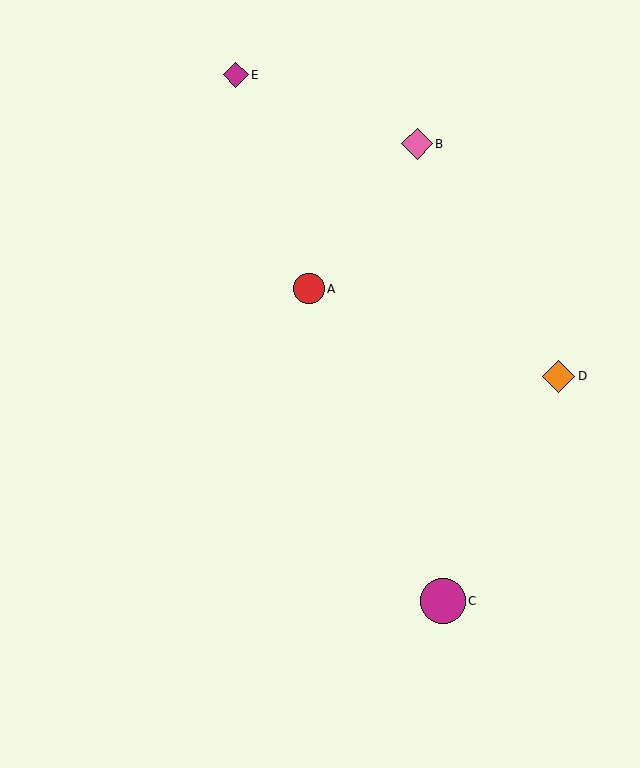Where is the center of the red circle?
The center of the red circle is at (309, 289).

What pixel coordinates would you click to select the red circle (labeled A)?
Click at (309, 289) to select the red circle A.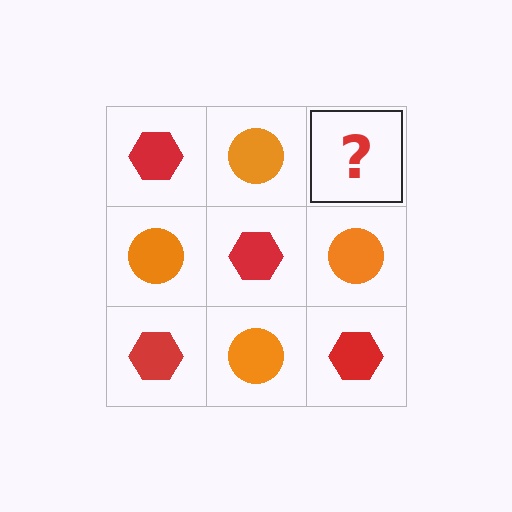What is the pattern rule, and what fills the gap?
The rule is that it alternates red hexagon and orange circle in a checkerboard pattern. The gap should be filled with a red hexagon.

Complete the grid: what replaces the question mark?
The question mark should be replaced with a red hexagon.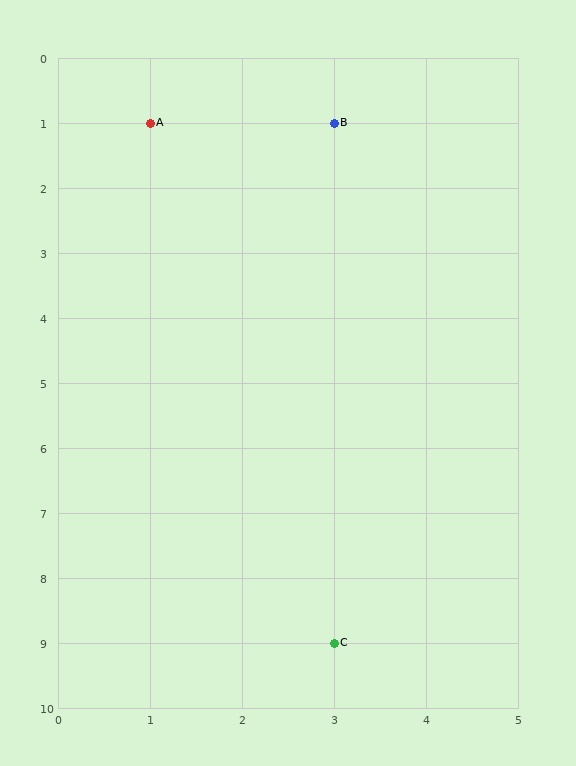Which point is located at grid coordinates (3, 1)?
Point B is at (3, 1).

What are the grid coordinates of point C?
Point C is at grid coordinates (3, 9).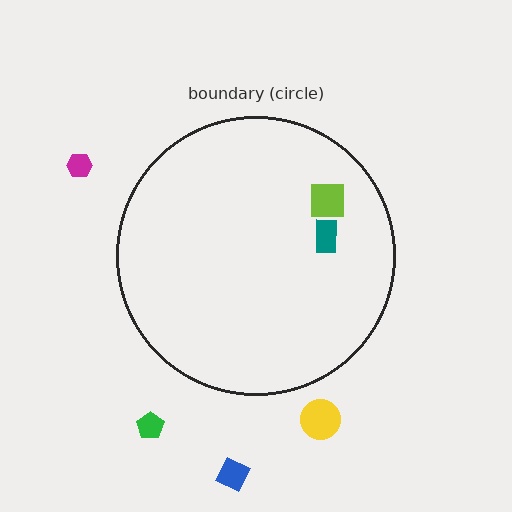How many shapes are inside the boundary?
2 inside, 4 outside.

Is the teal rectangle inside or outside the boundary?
Inside.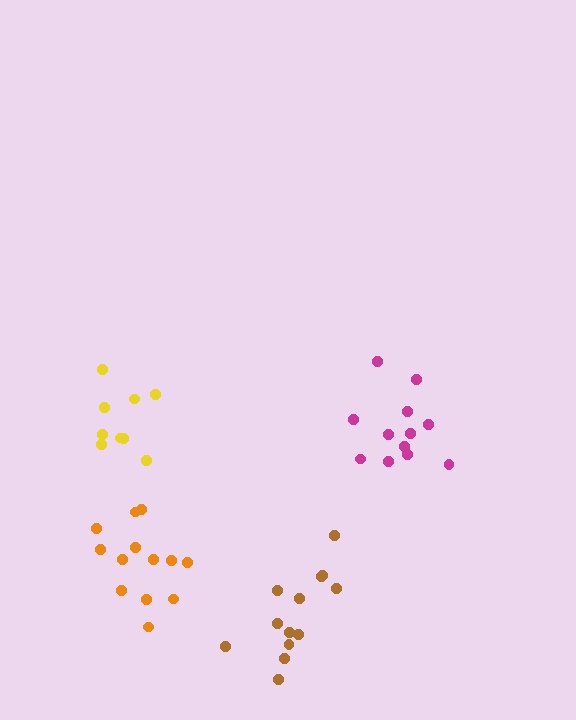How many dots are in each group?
Group 1: 13 dots, Group 2: 13 dots, Group 3: 12 dots, Group 4: 9 dots (47 total).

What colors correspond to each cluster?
The clusters are colored: brown, orange, magenta, yellow.